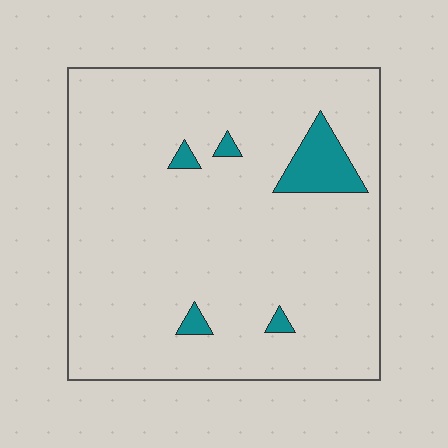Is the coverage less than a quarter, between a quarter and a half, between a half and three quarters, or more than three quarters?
Less than a quarter.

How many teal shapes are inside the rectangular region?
5.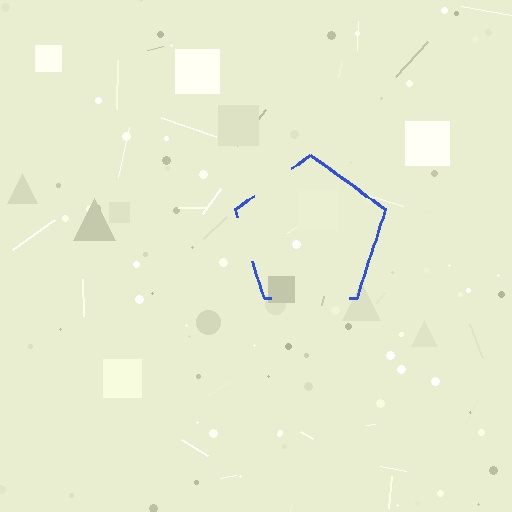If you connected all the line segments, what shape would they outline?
They would outline a pentagon.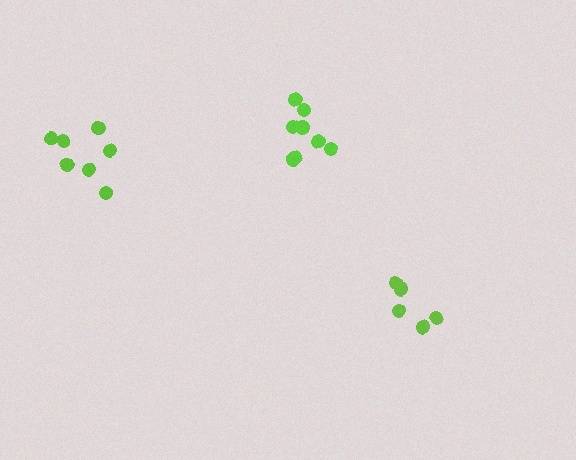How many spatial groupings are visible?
There are 3 spatial groupings.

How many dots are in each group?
Group 1: 5 dots, Group 2: 8 dots, Group 3: 7 dots (20 total).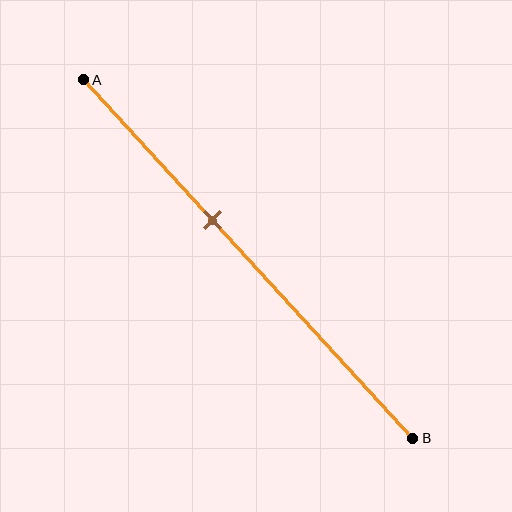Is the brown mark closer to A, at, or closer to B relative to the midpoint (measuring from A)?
The brown mark is closer to point A than the midpoint of segment AB.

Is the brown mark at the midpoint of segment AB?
No, the mark is at about 40% from A, not at the 50% midpoint.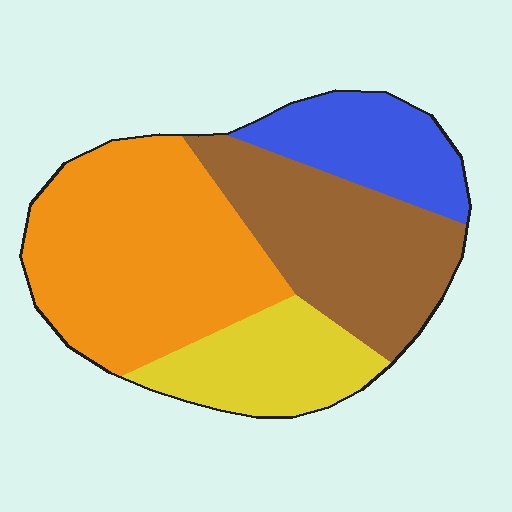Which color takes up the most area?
Orange, at roughly 40%.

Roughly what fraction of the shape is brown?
Brown takes up about one quarter (1/4) of the shape.